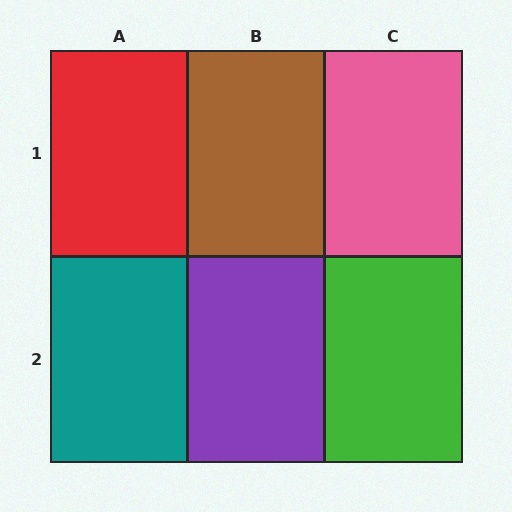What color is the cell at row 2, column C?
Green.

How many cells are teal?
1 cell is teal.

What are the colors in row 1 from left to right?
Red, brown, pink.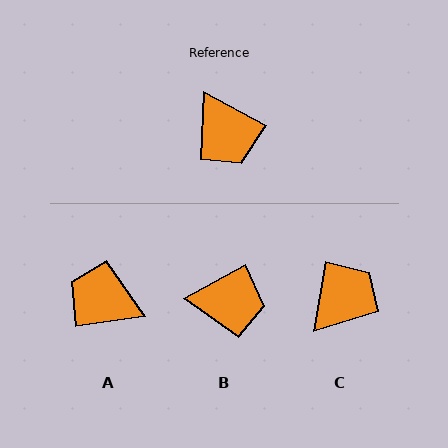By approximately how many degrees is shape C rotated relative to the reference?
Approximately 109 degrees counter-clockwise.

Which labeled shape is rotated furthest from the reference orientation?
A, about 143 degrees away.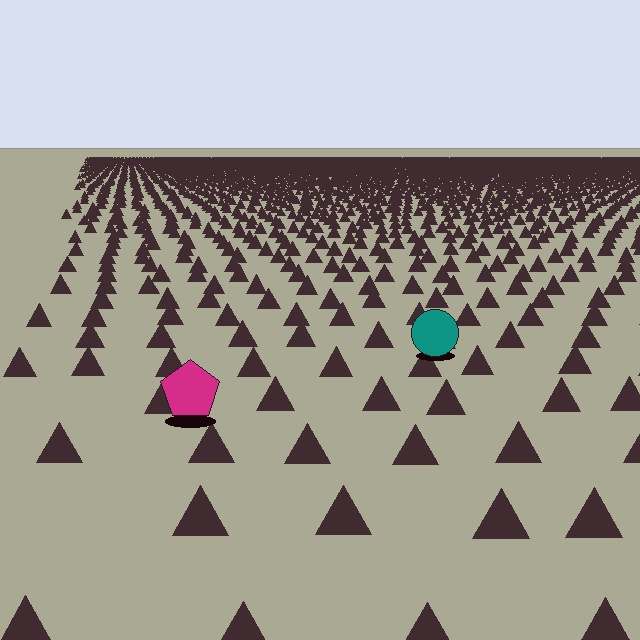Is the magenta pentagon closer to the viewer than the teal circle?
Yes. The magenta pentagon is closer — you can tell from the texture gradient: the ground texture is coarser near it.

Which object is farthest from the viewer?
The teal circle is farthest from the viewer. It appears smaller and the ground texture around it is denser.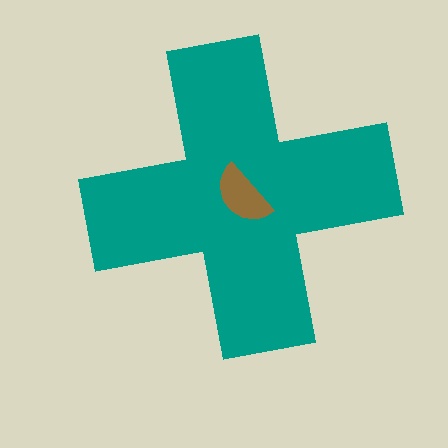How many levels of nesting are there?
2.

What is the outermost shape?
The teal cross.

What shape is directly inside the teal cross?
The brown semicircle.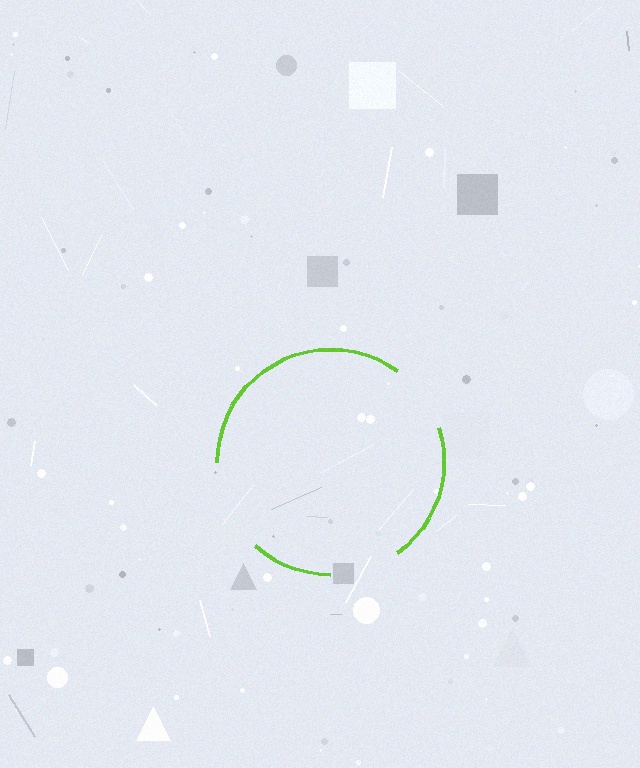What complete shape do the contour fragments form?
The contour fragments form a circle.